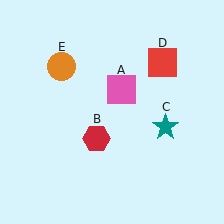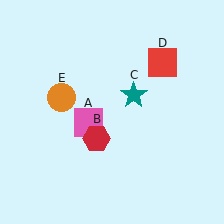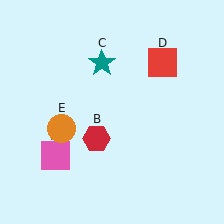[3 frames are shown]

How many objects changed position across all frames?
3 objects changed position: pink square (object A), teal star (object C), orange circle (object E).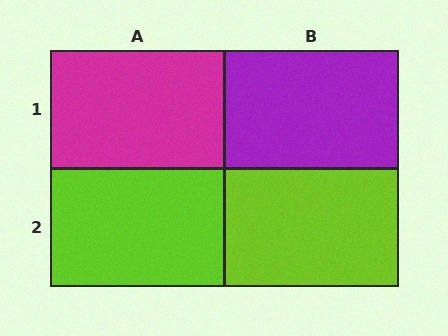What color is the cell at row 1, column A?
Magenta.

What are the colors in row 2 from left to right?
Lime, lime.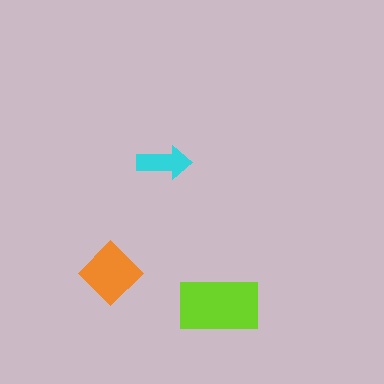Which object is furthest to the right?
The lime rectangle is rightmost.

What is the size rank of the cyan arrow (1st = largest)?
3rd.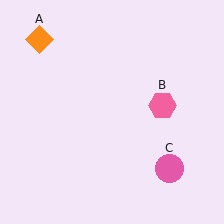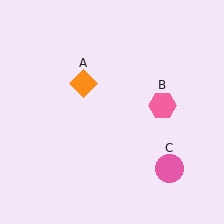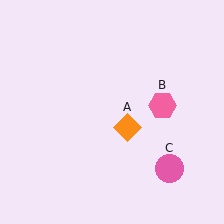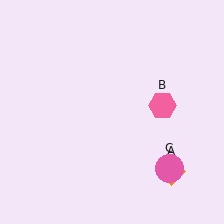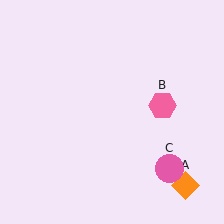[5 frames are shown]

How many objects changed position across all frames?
1 object changed position: orange diamond (object A).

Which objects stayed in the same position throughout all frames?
Pink hexagon (object B) and pink circle (object C) remained stationary.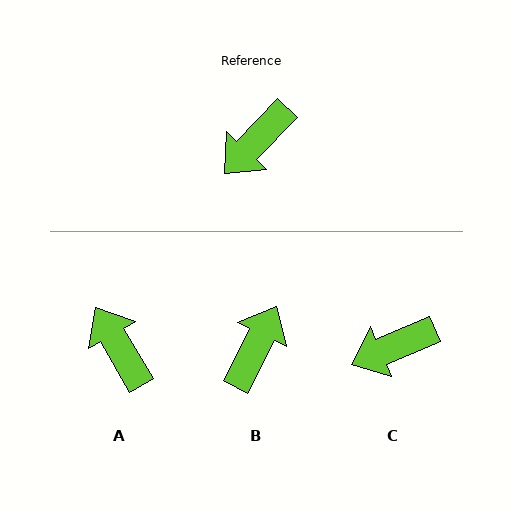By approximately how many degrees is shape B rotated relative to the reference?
Approximately 163 degrees clockwise.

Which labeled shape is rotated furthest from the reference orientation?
B, about 163 degrees away.